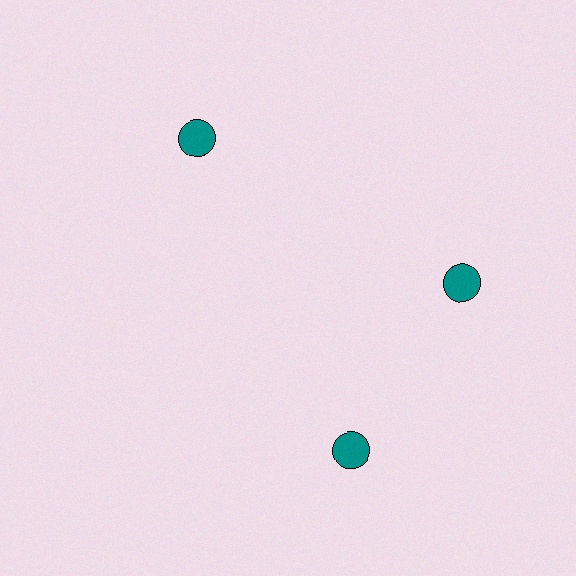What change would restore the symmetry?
The symmetry would be restored by rotating it back into even spacing with its neighbors so that all 3 circles sit at equal angles and equal distance from the center.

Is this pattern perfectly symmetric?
No. The 3 teal circles are arranged in a ring, but one element near the 7 o'clock position is rotated out of alignment along the ring, breaking the 3-fold rotational symmetry.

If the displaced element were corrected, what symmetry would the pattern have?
It would have 3-fold rotational symmetry — the pattern would map onto itself every 120 degrees.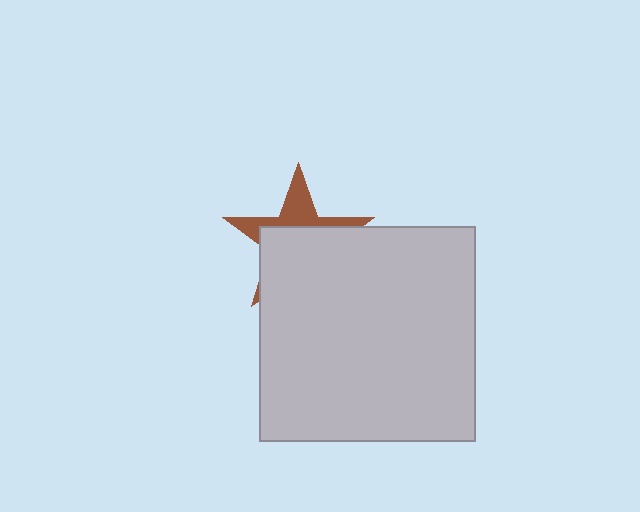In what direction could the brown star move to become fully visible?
The brown star could move up. That would shift it out from behind the light gray square entirely.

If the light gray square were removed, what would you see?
You would see the complete brown star.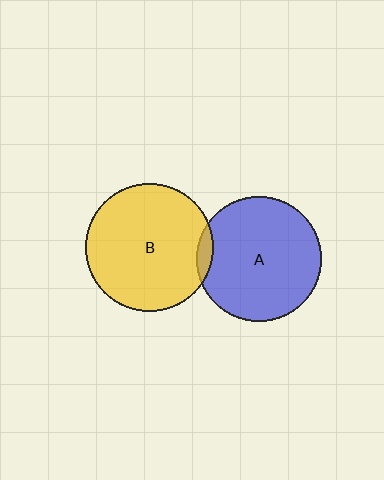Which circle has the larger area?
Circle B (yellow).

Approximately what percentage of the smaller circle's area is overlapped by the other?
Approximately 5%.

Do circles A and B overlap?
Yes.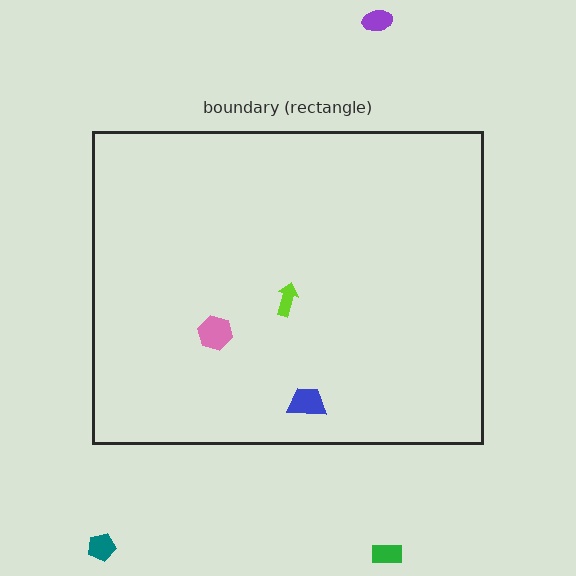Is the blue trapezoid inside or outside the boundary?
Inside.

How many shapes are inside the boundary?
3 inside, 3 outside.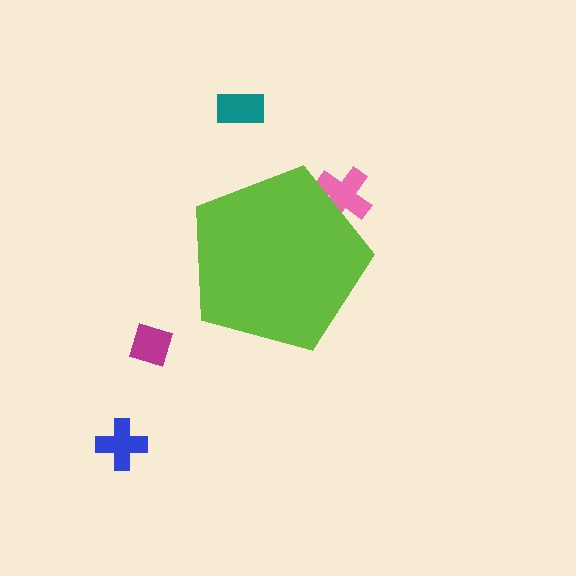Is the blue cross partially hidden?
No, the blue cross is fully visible.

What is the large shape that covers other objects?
A lime pentagon.